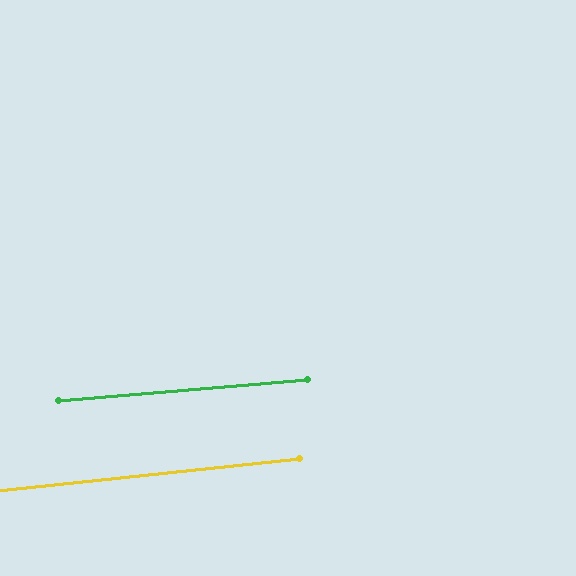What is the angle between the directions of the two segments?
Approximately 1 degree.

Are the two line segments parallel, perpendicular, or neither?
Parallel — their directions differ by only 1.2°.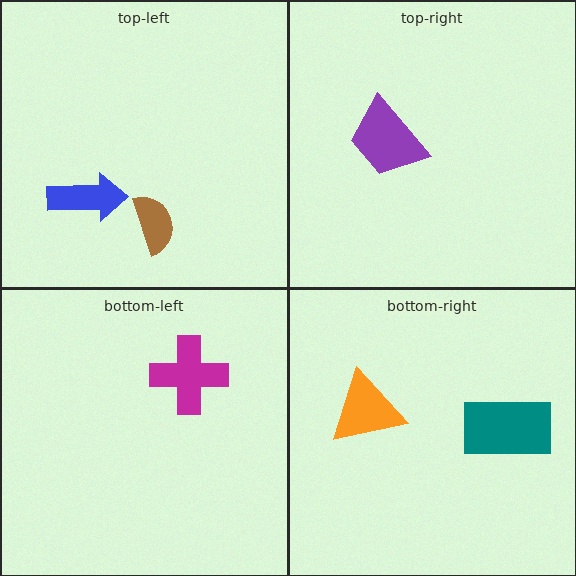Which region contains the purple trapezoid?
The top-right region.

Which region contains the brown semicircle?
The top-left region.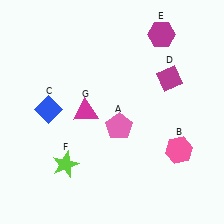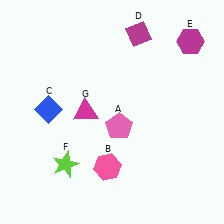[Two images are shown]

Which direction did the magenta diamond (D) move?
The magenta diamond (D) moved up.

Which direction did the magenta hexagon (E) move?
The magenta hexagon (E) moved right.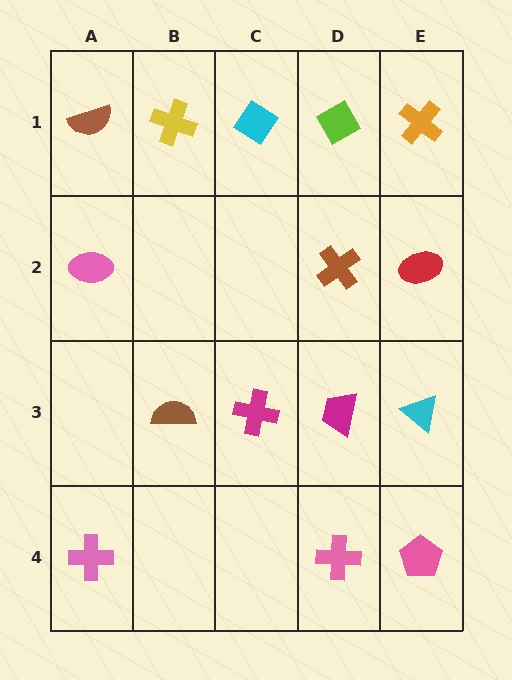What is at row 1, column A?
A brown semicircle.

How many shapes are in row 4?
3 shapes.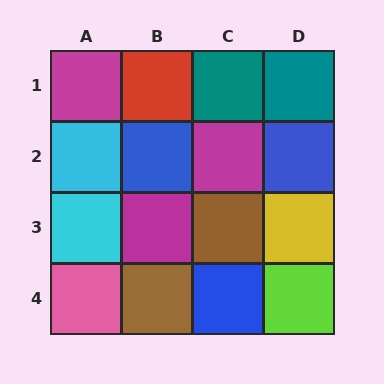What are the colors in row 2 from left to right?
Cyan, blue, magenta, blue.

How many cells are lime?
1 cell is lime.